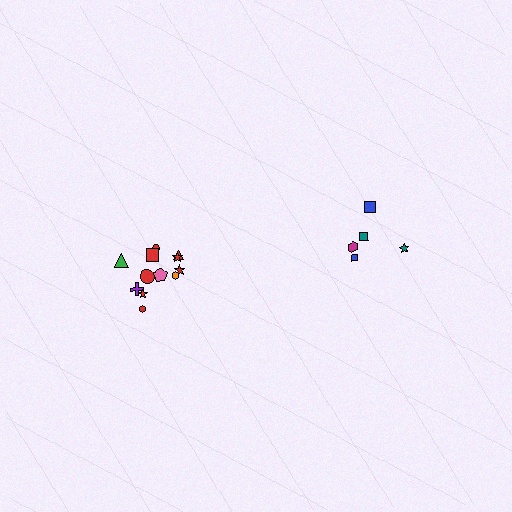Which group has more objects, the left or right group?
The left group.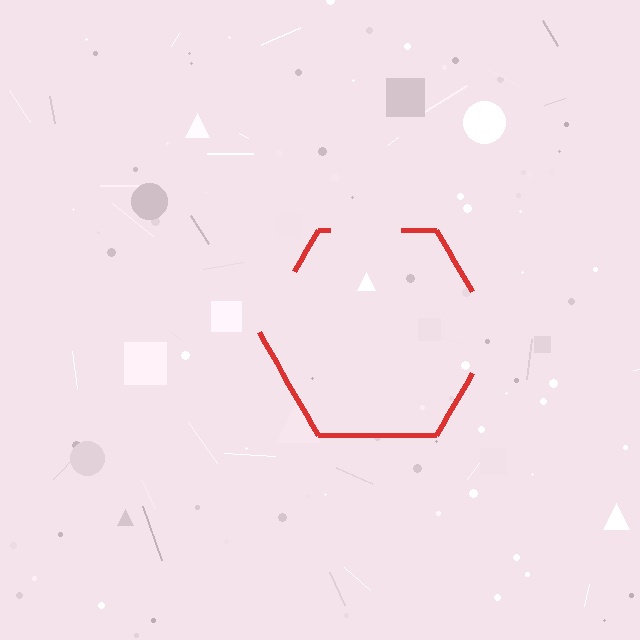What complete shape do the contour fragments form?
The contour fragments form a hexagon.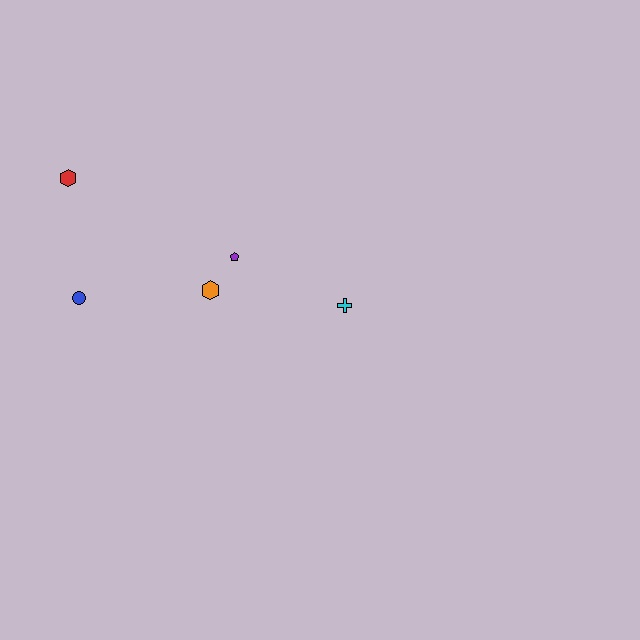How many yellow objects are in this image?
There are no yellow objects.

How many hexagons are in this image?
There are 2 hexagons.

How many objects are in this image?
There are 5 objects.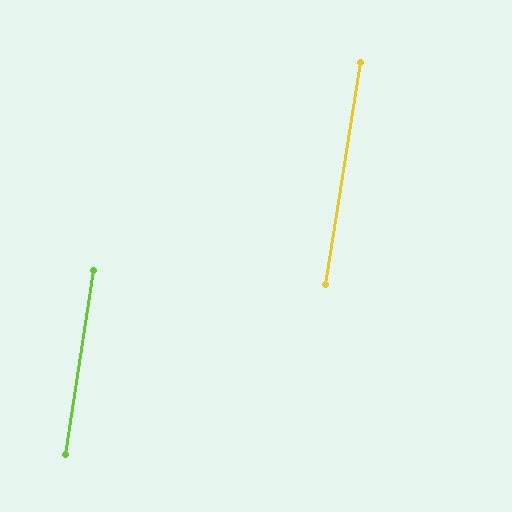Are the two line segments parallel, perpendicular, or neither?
Parallel — their directions differ by only 0.5°.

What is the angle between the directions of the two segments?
Approximately 1 degree.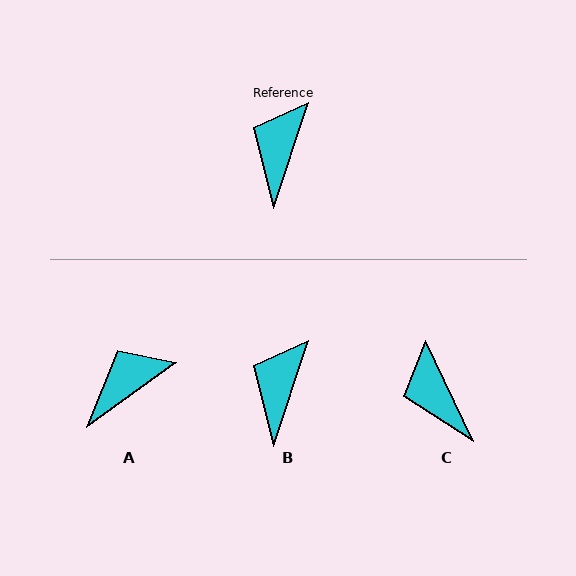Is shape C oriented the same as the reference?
No, it is off by about 44 degrees.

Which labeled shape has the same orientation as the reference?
B.